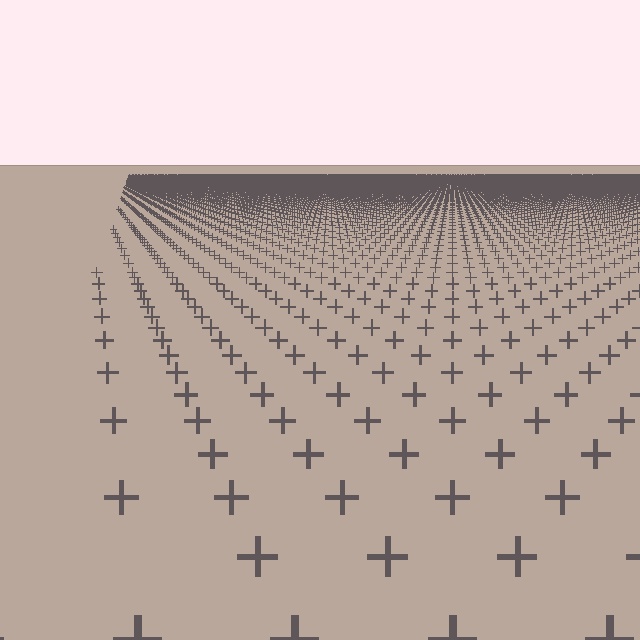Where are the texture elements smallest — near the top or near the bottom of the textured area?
Near the top.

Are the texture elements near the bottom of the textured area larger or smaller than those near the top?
Larger. Near the bottom, elements are closer to the viewer and appear at a bigger on-screen size.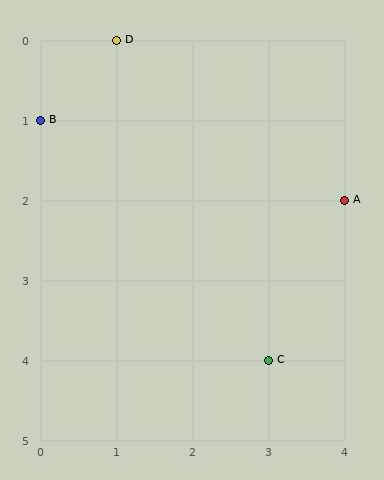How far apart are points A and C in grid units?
Points A and C are 1 column and 2 rows apart (about 2.2 grid units diagonally).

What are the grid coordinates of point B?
Point B is at grid coordinates (0, 1).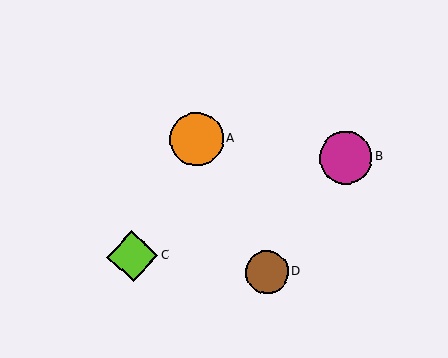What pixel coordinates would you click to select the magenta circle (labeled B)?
Click at (346, 158) to select the magenta circle B.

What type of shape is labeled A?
Shape A is an orange circle.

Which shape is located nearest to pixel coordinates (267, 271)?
The brown circle (labeled D) at (267, 272) is nearest to that location.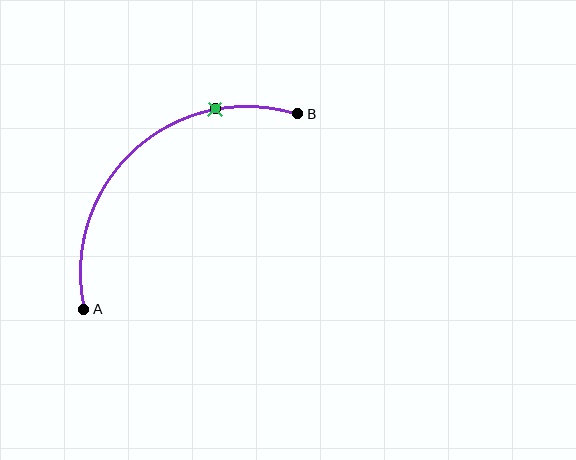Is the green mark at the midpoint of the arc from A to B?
No. The green mark lies on the arc but is closer to endpoint B. The arc midpoint would be at the point on the curve equidistant along the arc from both A and B.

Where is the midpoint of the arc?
The arc midpoint is the point on the curve farthest from the straight line joining A and B. It sits above and to the left of that line.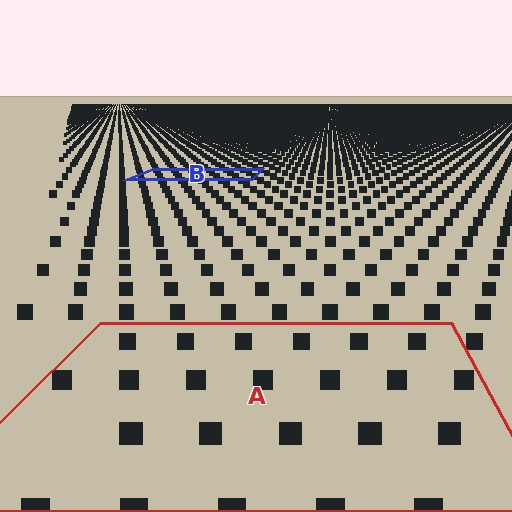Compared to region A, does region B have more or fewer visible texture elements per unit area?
Region B has more texture elements per unit area — they are packed more densely because it is farther away.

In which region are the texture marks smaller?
The texture marks are smaller in region B, because it is farther away.